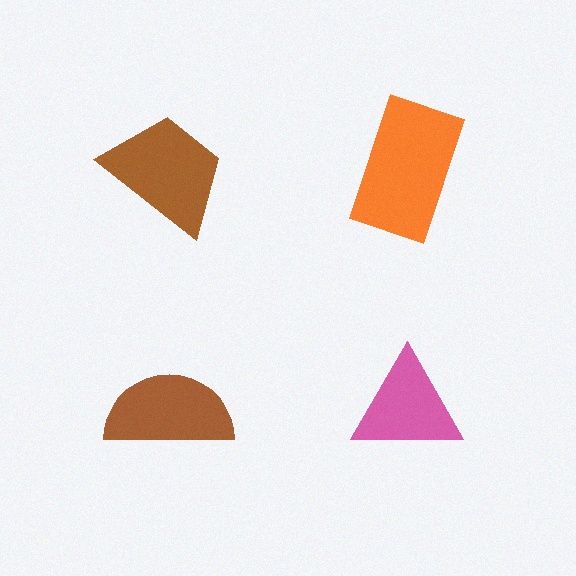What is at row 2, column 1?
A brown semicircle.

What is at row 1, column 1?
A brown trapezoid.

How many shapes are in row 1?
2 shapes.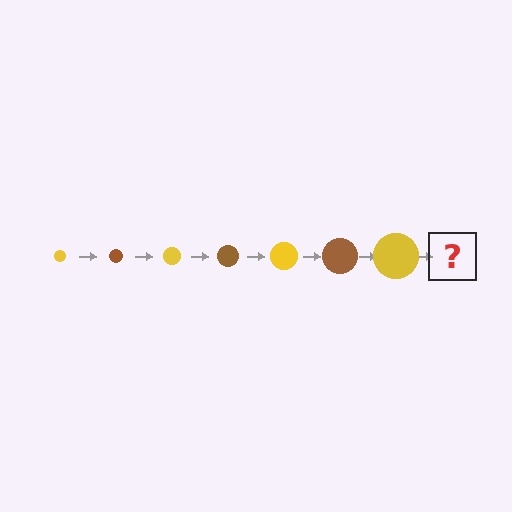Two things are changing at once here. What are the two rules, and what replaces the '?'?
The two rules are that the circle grows larger each step and the color cycles through yellow and brown. The '?' should be a brown circle, larger than the previous one.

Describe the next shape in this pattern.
It should be a brown circle, larger than the previous one.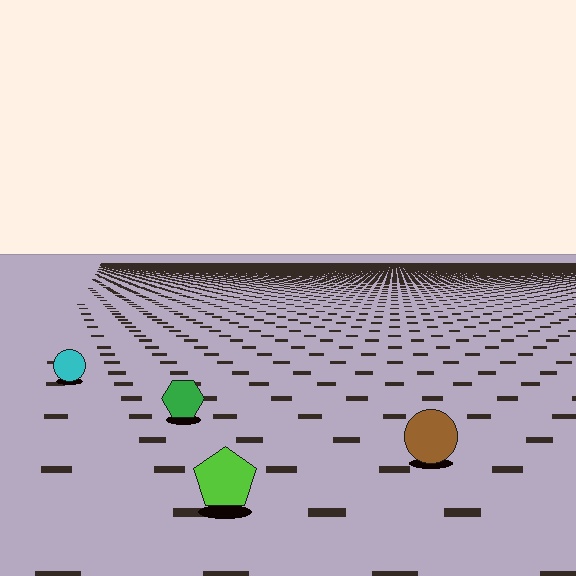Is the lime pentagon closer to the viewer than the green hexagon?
Yes. The lime pentagon is closer — you can tell from the texture gradient: the ground texture is coarser near it.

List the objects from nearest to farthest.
From nearest to farthest: the lime pentagon, the brown circle, the green hexagon, the cyan circle.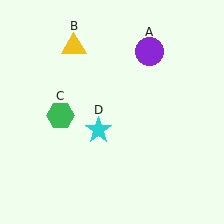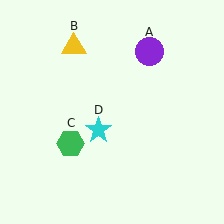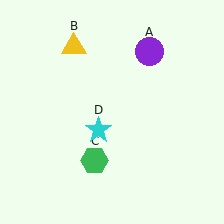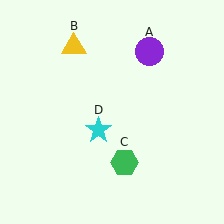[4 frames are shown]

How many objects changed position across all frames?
1 object changed position: green hexagon (object C).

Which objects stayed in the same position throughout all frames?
Purple circle (object A) and yellow triangle (object B) and cyan star (object D) remained stationary.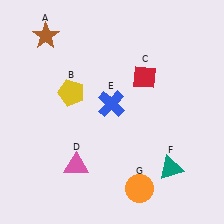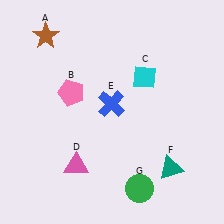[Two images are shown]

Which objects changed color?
B changed from yellow to pink. C changed from red to cyan. G changed from orange to green.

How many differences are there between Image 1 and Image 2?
There are 3 differences between the two images.